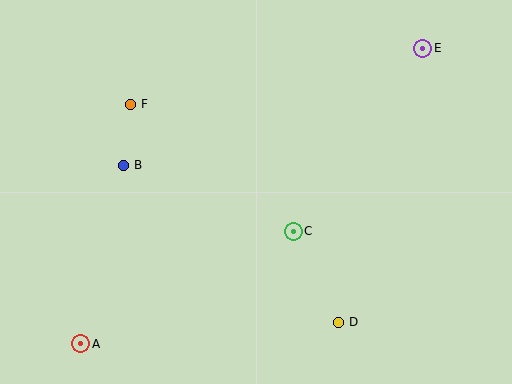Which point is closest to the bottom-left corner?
Point A is closest to the bottom-left corner.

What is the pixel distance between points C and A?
The distance between C and A is 240 pixels.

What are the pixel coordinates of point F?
Point F is at (130, 104).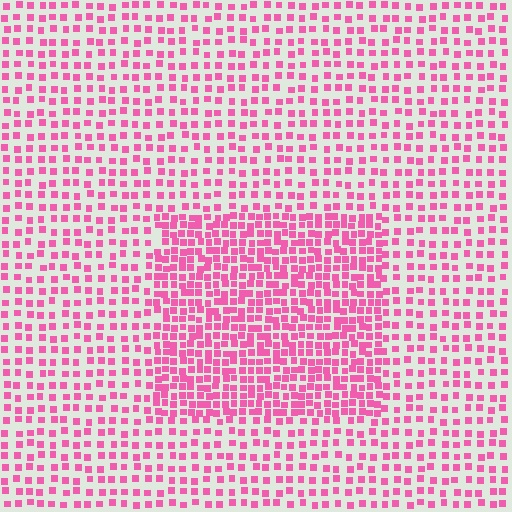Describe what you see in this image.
The image contains small pink elements arranged at two different densities. A rectangle-shaped region is visible where the elements are more densely packed than the surrounding area.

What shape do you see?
I see a rectangle.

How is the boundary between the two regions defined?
The boundary is defined by a change in element density (approximately 1.9x ratio). All elements are the same color, size, and shape.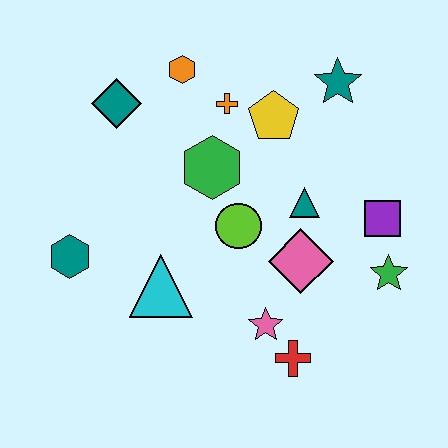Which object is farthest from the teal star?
The teal hexagon is farthest from the teal star.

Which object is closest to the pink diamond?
The teal triangle is closest to the pink diamond.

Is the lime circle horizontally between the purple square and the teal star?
No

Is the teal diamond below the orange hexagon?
Yes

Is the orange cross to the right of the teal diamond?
Yes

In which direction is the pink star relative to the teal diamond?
The pink star is below the teal diamond.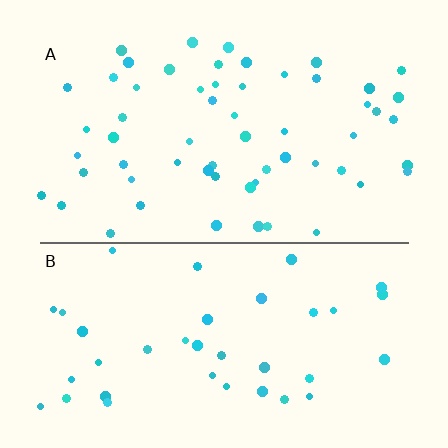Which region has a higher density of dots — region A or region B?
A (the top).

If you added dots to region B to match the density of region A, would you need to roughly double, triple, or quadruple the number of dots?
Approximately double.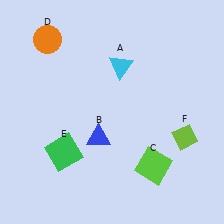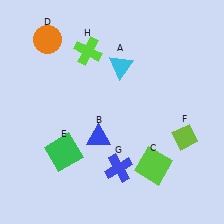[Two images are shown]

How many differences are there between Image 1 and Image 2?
There are 2 differences between the two images.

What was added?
A blue cross (G), a lime cross (H) were added in Image 2.